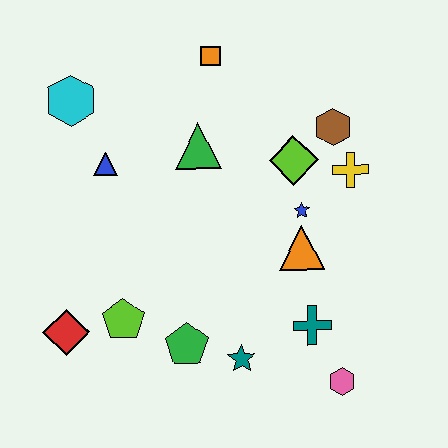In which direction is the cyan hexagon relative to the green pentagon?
The cyan hexagon is above the green pentagon.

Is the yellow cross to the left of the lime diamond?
No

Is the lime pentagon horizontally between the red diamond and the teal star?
Yes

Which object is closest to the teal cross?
The pink hexagon is closest to the teal cross.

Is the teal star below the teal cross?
Yes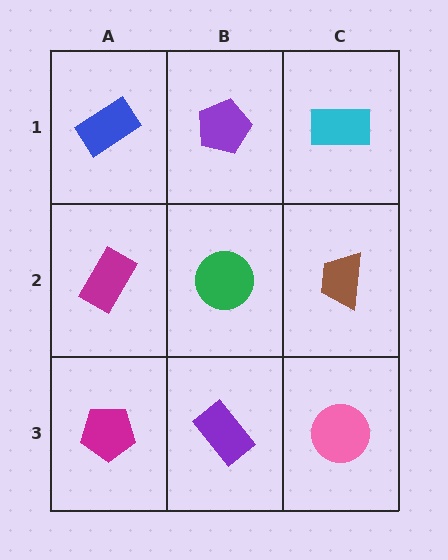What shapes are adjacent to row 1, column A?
A magenta rectangle (row 2, column A), a purple pentagon (row 1, column B).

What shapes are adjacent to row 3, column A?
A magenta rectangle (row 2, column A), a purple rectangle (row 3, column B).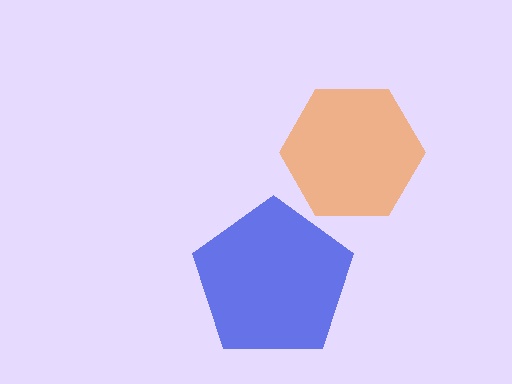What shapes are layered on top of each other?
The layered shapes are: a blue pentagon, an orange hexagon.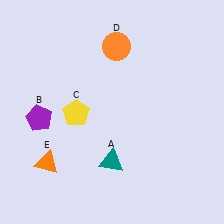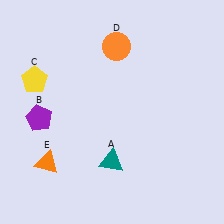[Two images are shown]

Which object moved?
The yellow pentagon (C) moved left.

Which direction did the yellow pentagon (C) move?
The yellow pentagon (C) moved left.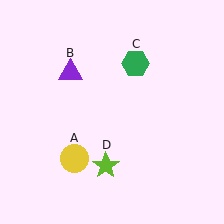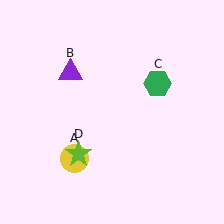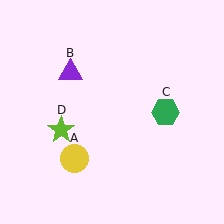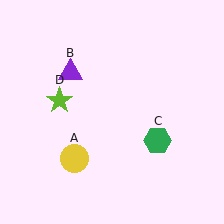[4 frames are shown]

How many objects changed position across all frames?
2 objects changed position: green hexagon (object C), lime star (object D).